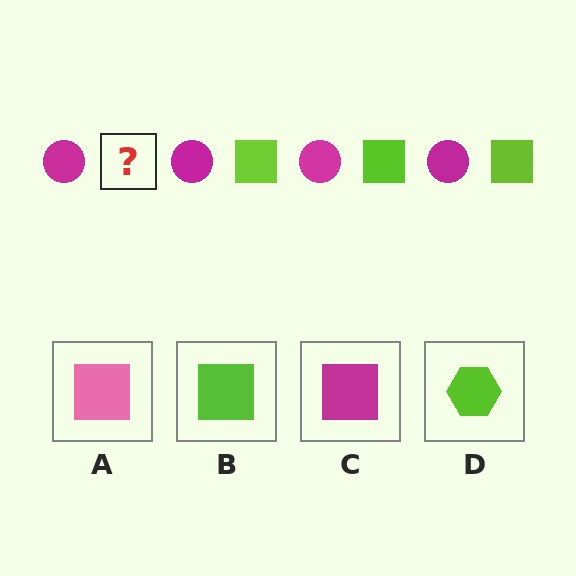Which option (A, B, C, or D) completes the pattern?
B.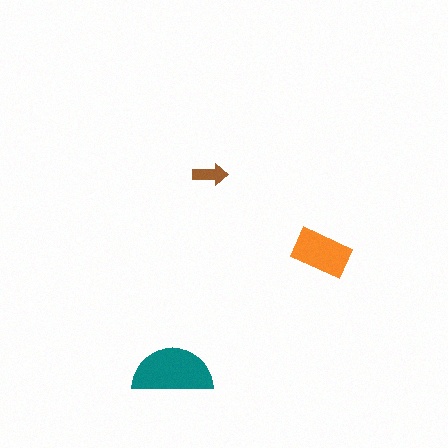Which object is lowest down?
The teal semicircle is bottommost.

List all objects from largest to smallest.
The teal semicircle, the orange rectangle, the brown arrow.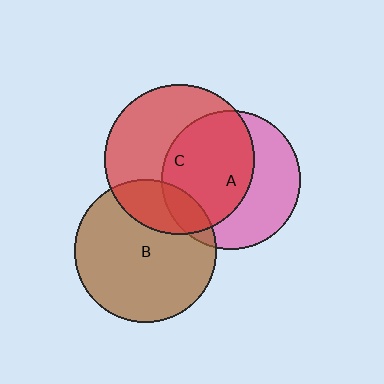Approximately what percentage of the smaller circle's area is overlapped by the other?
Approximately 25%.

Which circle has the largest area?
Circle C (red).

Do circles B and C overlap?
Yes.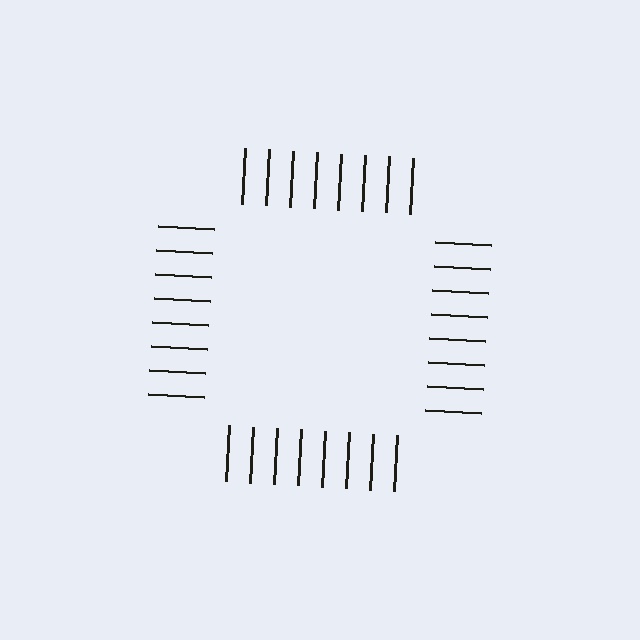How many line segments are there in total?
32 — 8 along each of the 4 edges.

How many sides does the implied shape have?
4 sides — the line-ends trace a square.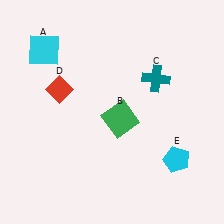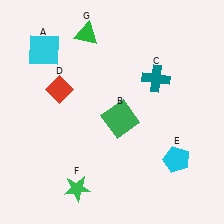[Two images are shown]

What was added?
A green star (F), a green triangle (G) were added in Image 2.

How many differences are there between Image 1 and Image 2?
There are 2 differences between the two images.